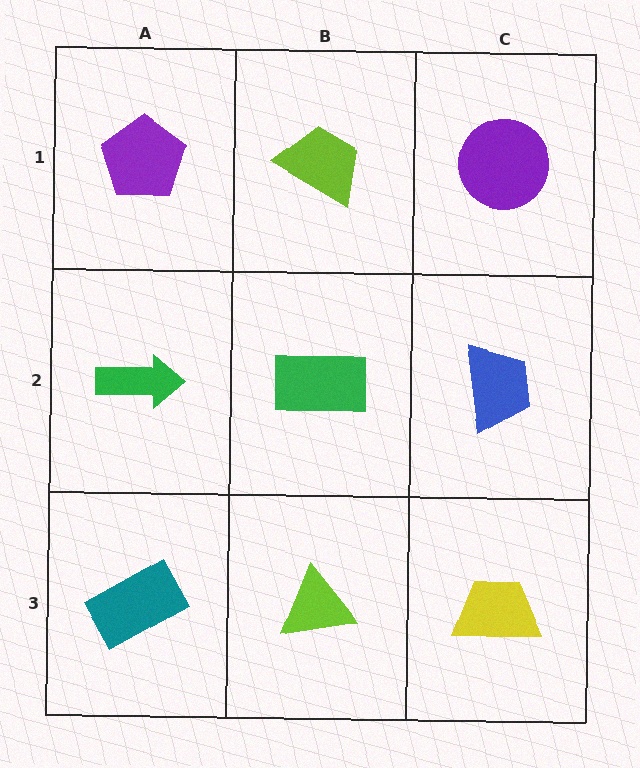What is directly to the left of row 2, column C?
A green rectangle.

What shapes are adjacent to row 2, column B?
A lime trapezoid (row 1, column B), a lime triangle (row 3, column B), a green arrow (row 2, column A), a blue trapezoid (row 2, column C).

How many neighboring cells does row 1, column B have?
3.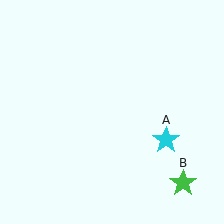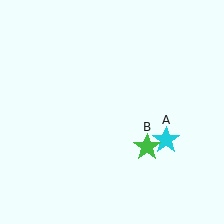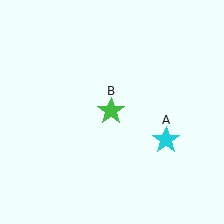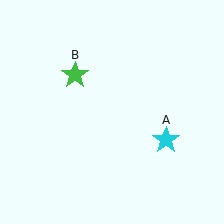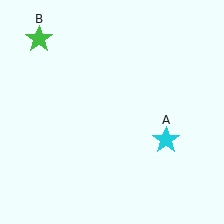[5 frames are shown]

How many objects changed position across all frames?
1 object changed position: green star (object B).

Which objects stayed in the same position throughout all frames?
Cyan star (object A) remained stationary.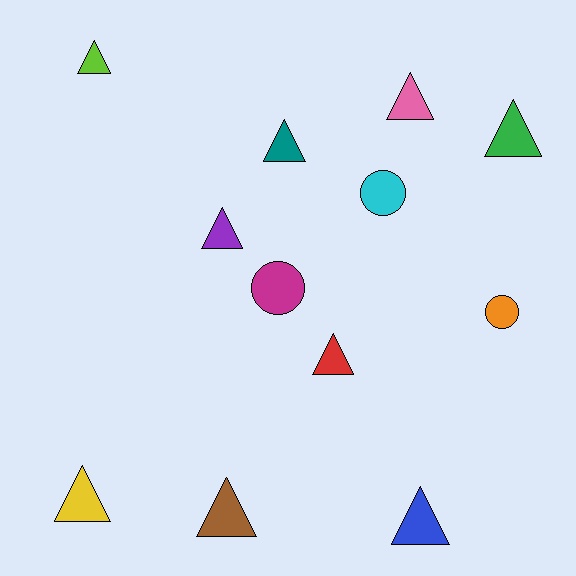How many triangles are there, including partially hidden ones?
There are 9 triangles.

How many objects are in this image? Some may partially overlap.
There are 12 objects.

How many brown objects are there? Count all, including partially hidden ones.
There is 1 brown object.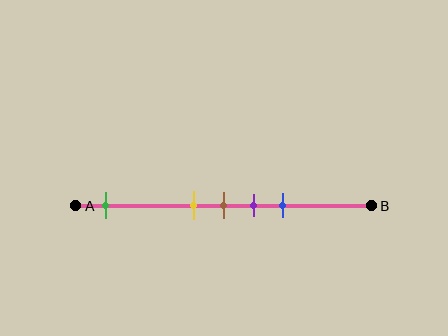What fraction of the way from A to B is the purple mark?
The purple mark is approximately 60% (0.6) of the way from A to B.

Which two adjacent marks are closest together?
The yellow and brown marks are the closest adjacent pair.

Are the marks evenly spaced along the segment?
No, the marks are not evenly spaced.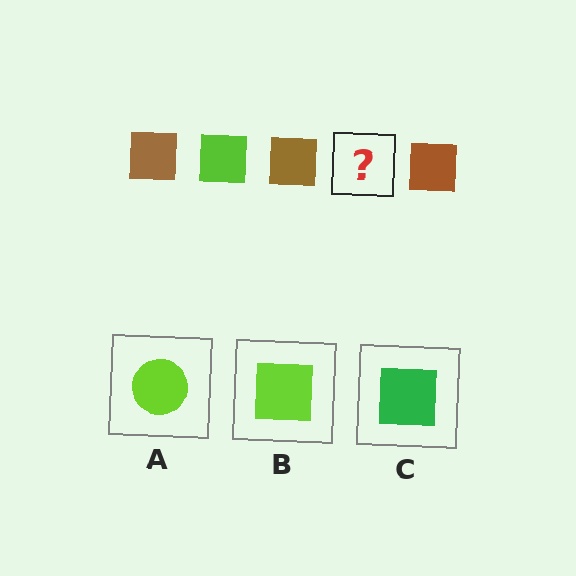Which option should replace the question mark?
Option B.